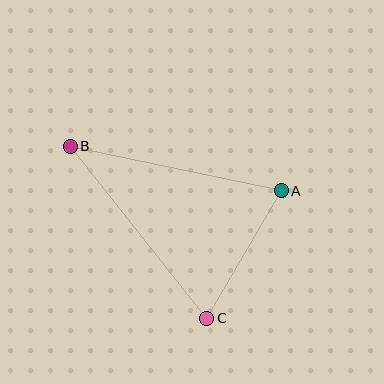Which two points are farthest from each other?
Points B and C are farthest from each other.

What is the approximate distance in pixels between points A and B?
The distance between A and B is approximately 216 pixels.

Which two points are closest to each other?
Points A and C are closest to each other.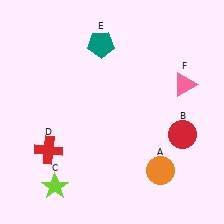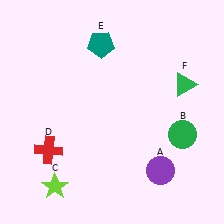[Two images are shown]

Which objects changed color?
A changed from orange to purple. B changed from red to green. F changed from pink to green.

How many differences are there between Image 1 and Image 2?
There are 3 differences between the two images.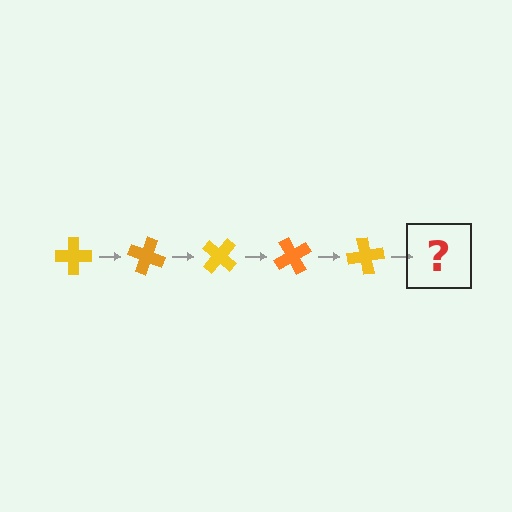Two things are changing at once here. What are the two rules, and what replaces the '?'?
The two rules are that it rotates 20 degrees each step and the color cycles through yellow and orange. The '?' should be an orange cross, rotated 100 degrees from the start.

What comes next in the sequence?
The next element should be an orange cross, rotated 100 degrees from the start.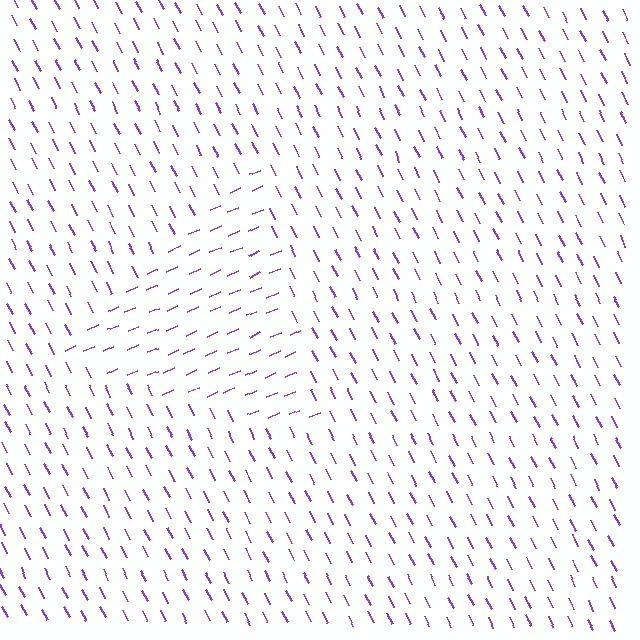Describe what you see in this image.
The image is filled with small purple line segments. A triangle region in the image has lines oriented differently from the surrounding lines, creating a visible texture boundary.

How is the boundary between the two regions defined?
The boundary is defined purely by a change in line orientation (approximately 86 degrees difference). All lines are the same color and thickness.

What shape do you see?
I see a triangle.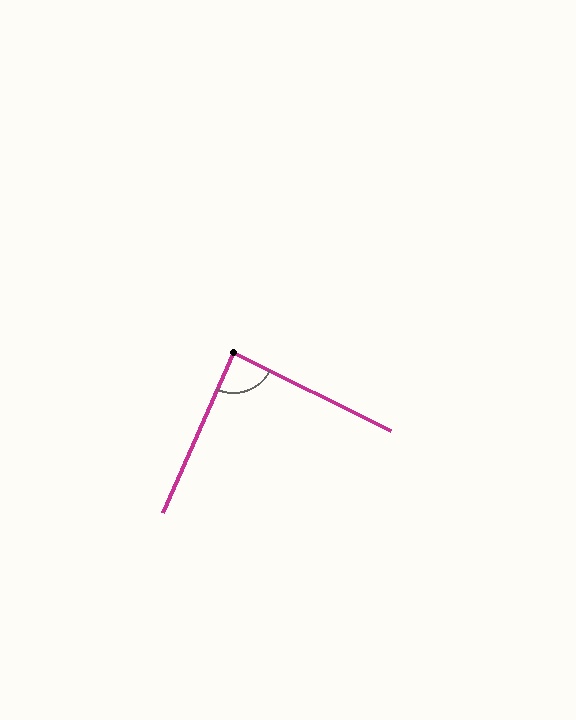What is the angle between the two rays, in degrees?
Approximately 88 degrees.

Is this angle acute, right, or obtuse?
It is approximately a right angle.